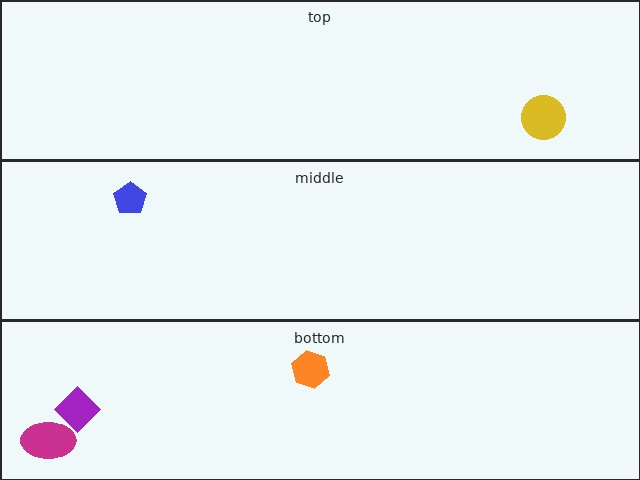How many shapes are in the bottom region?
3.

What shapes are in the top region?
The yellow circle.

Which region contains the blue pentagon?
The middle region.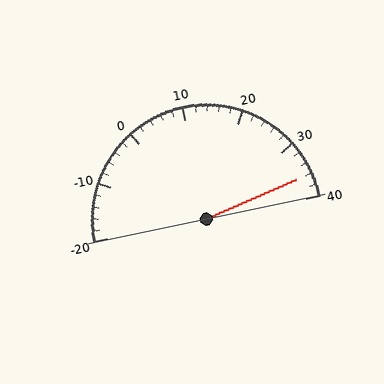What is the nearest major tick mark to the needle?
The nearest major tick mark is 40.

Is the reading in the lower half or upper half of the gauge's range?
The reading is in the upper half of the range (-20 to 40).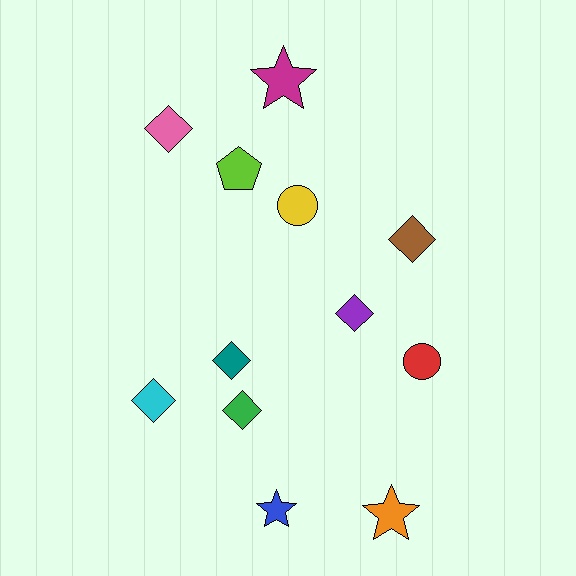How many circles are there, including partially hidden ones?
There are 2 circles.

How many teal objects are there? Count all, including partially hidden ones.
There is 1 teal object.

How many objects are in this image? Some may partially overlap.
There are 12 objects.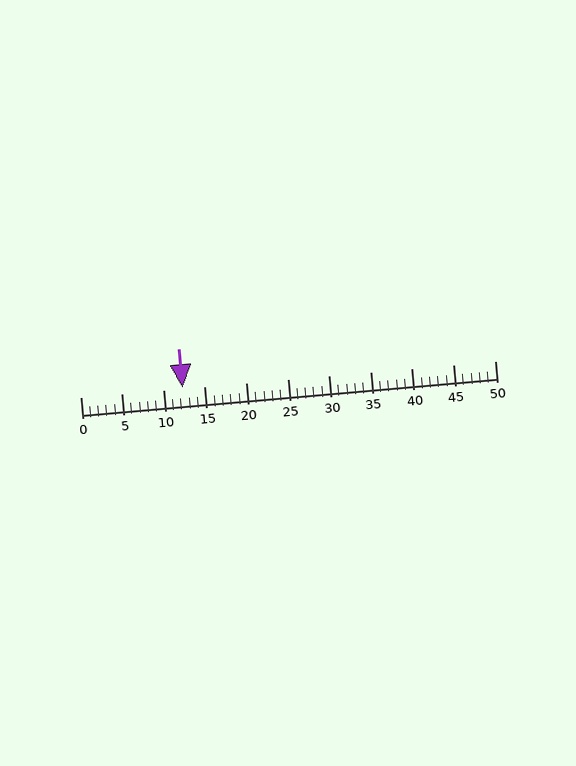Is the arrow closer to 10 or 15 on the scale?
The arrow is closer to 10.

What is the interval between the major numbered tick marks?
The major tick marks are spaced 5 units apart.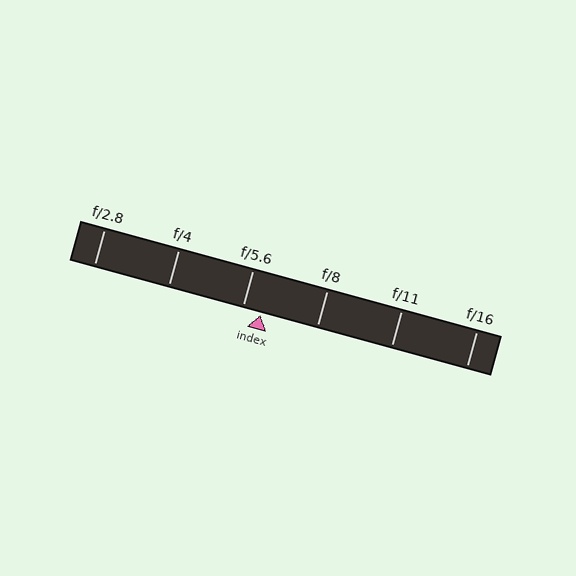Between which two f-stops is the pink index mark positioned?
The index mark is between f/5.6 and f/8.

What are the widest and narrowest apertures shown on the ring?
The widest aperture shown is f/2.8 and the narrowest is f/16.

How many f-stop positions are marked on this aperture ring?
There are 6 f-stop positions marked.